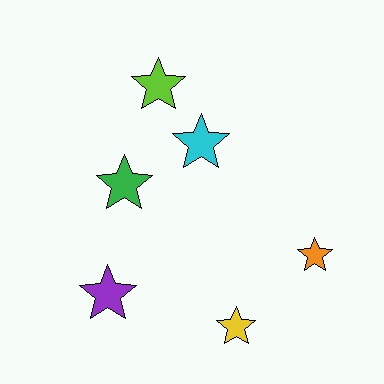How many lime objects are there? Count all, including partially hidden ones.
There is 1 lime object.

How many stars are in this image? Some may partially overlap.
There are 6 stars.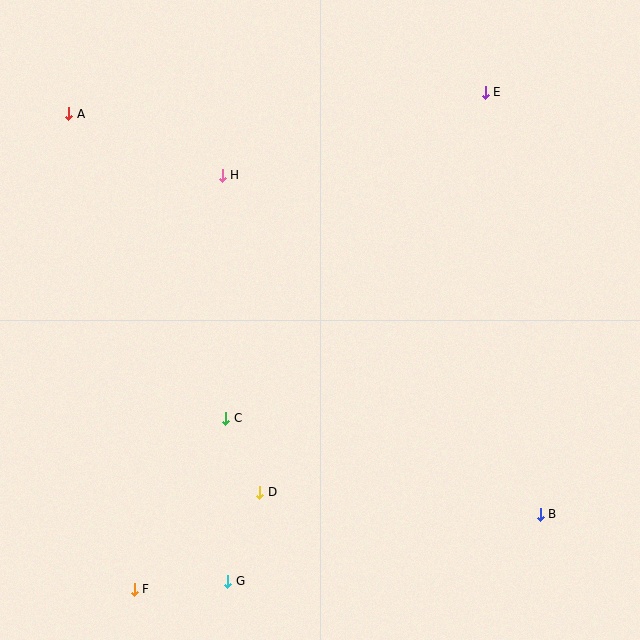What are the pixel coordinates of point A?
Point A is at (69, 114).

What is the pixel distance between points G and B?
The distance between G and B is 320 pixels.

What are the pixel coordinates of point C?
Point C is at (226, 418).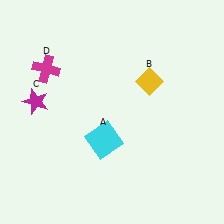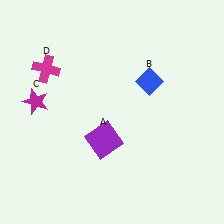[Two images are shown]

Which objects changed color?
A changed from cyan to purple. B changed from yellow to blue.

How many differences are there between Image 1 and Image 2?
There are 2 differences between the two images.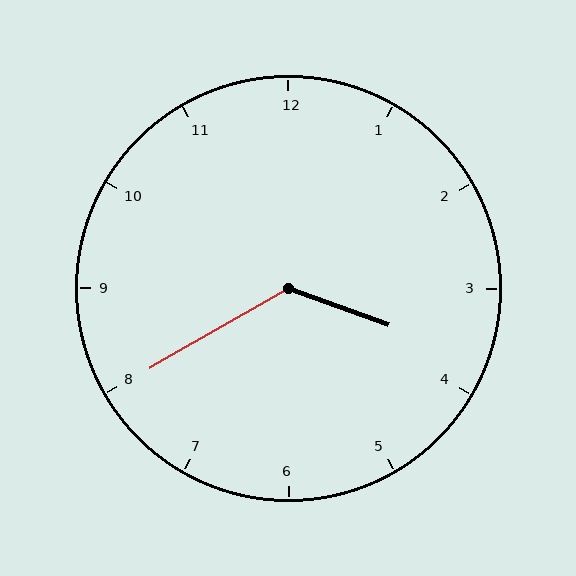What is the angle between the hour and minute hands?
Approximately 130 degrees.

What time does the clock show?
3:40.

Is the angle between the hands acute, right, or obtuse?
It is obtuse.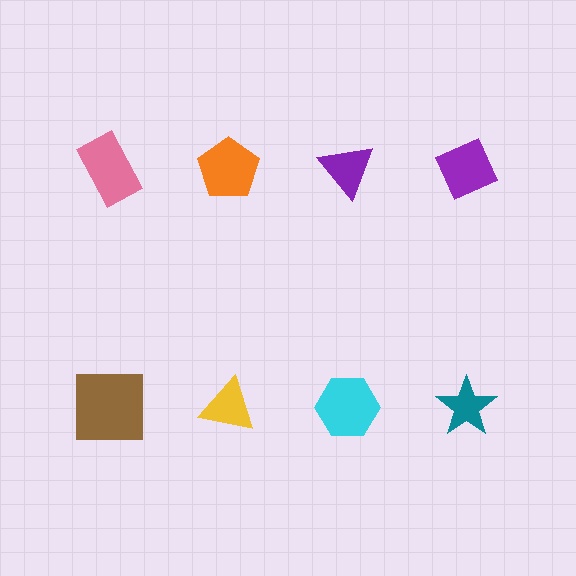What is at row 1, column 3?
A purple triangle.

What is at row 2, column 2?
A yellow triangle.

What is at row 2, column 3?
A cyan hexagon.